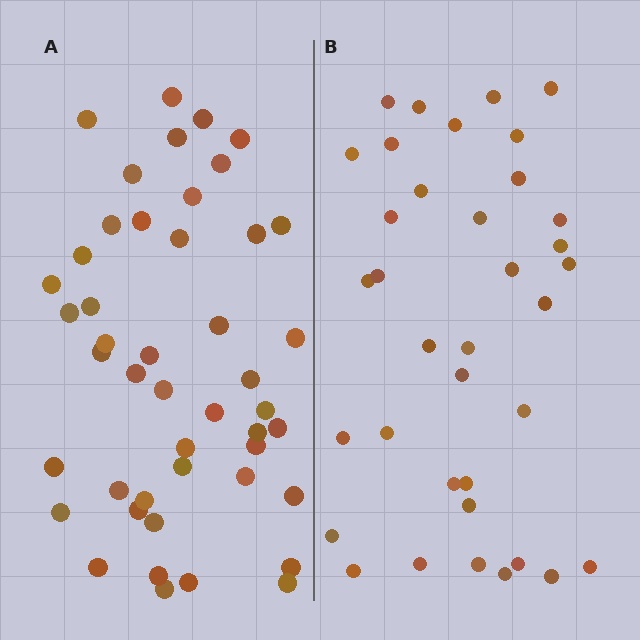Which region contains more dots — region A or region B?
Region A (the left region) has more dots.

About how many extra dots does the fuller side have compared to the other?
Region A has roughly 10 or so more dots than region B.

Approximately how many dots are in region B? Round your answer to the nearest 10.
About 40 dots. (The exact count is 36, which rounds to 40.)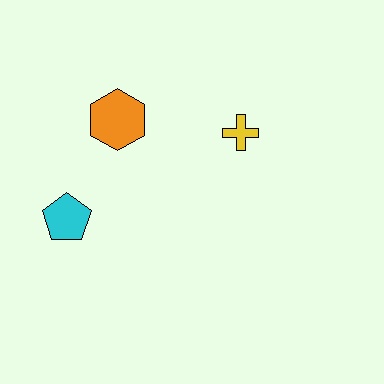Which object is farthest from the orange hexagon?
The yellow cross is farthest from the orange hexagon.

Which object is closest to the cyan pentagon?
The orange hexagon is closest to the cyan pentagon.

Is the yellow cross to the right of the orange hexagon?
Yes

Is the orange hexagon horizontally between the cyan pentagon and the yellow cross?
Yes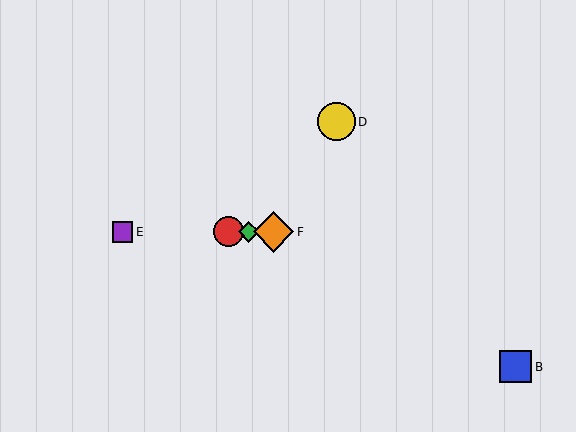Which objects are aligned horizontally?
Objects A, C, E, F are aligned horizontally.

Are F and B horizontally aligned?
No, F is at y≈232 and B is at y≈367.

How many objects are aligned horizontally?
4 objects (A, C, E, F) are aligned horizontally.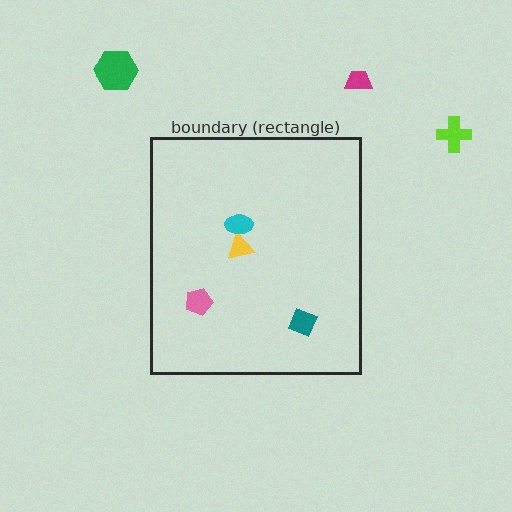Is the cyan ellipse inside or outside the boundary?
Inside.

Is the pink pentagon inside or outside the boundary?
Inside.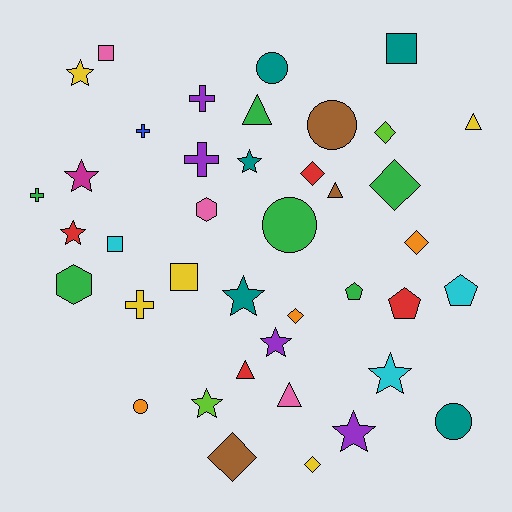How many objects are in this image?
There are 40 objects.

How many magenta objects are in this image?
There is 1 magenta object.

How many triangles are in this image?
There are 5 triangles.